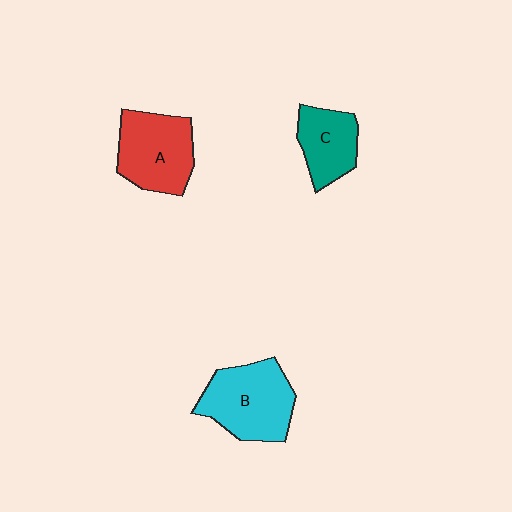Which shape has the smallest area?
Shape C (teal).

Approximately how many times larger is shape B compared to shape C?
Approximately 1.5 times.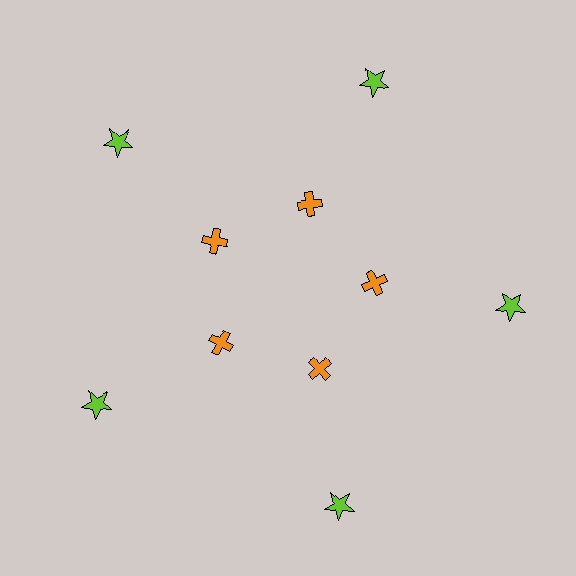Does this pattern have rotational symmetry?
Yes, this pattern has 5-fold rotational symmetry. It looks the same after rotating 72 degrees around the center.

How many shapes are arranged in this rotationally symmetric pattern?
There are 10 shapes, arranged in 5 groups of 2.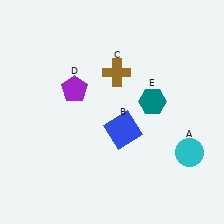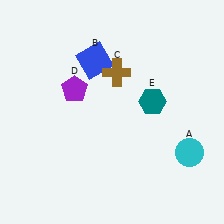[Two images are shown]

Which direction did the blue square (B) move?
The blue square (B) moved up.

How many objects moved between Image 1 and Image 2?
1 object moved between the two images.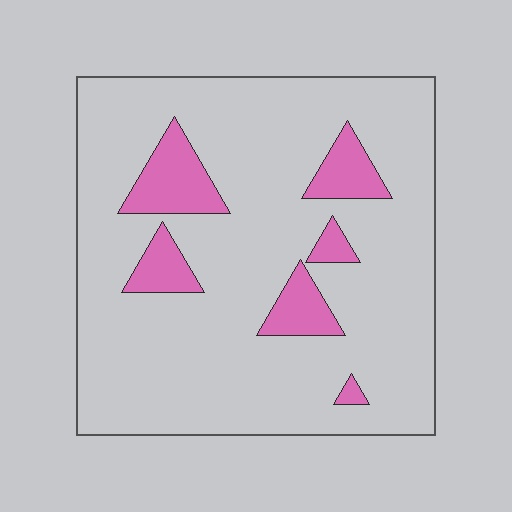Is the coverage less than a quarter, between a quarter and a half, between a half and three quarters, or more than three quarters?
Less than a quarter.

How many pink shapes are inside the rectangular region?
6.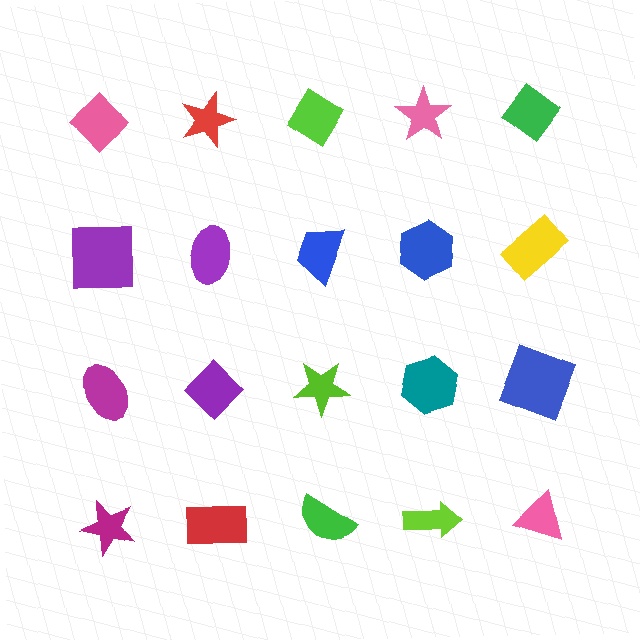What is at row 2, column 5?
A yellow rectangle.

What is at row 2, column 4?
A blue hexagon.